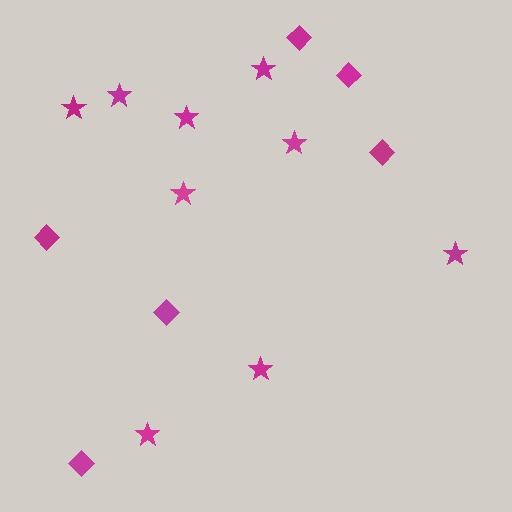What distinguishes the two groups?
There are 2 groups: one group of stars (9) and one group of diamonds (6).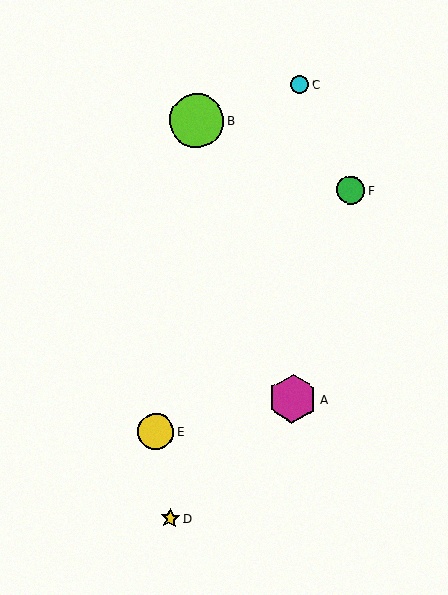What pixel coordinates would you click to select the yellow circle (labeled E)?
Click at (156, 432) to select the yellow circle E.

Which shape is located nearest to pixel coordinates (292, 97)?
The cyan circle (labeled C) at (300, 85) is nearest to that location.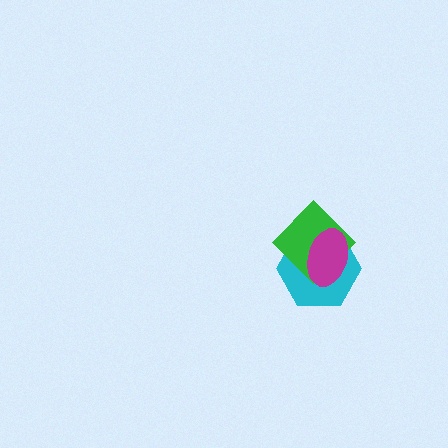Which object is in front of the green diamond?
The magenta ellipse is in front of the green diamond.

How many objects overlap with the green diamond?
2 objects overlap with the green diamond.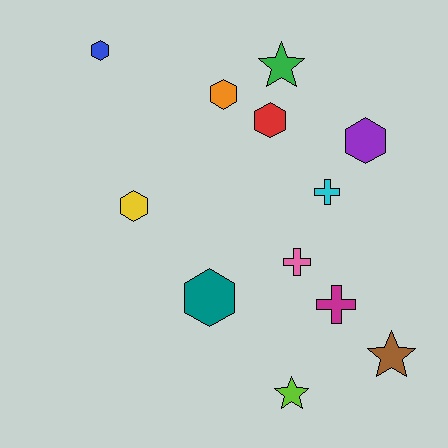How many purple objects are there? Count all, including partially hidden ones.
There is 1 purple object.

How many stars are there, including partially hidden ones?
There are 3 stars.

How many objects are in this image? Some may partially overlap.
There are 12 objects.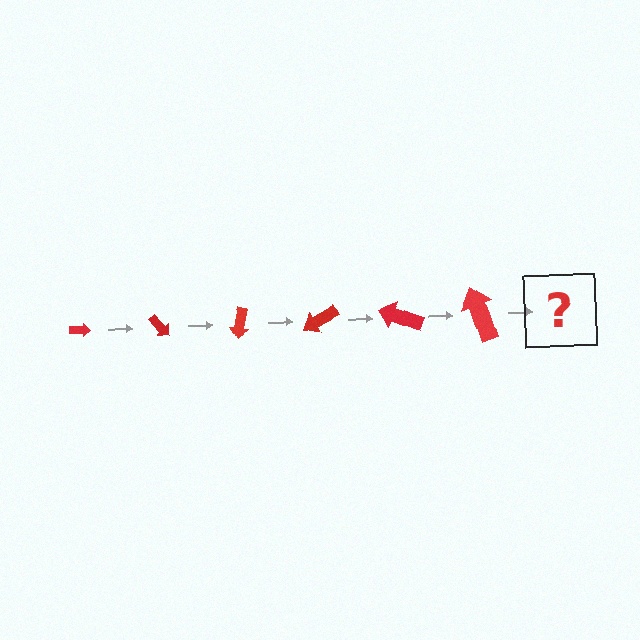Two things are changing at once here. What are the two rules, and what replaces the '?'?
The two rules are that the arrow grows larger each step and it rotates 50 degrees each step. The '?' should be an arrow, larger than the previous one and rotated 300 degrees from the start.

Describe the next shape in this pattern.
It should be an arrow, larger than the previous one and rotated 300 degrees from the start.